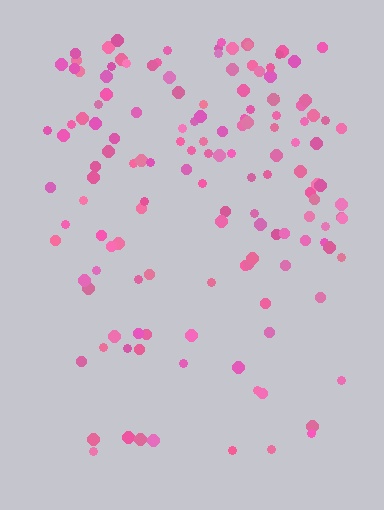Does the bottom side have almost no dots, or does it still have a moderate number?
Still a moderate number, just noticeably fewer than the top.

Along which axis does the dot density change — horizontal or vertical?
Vertical.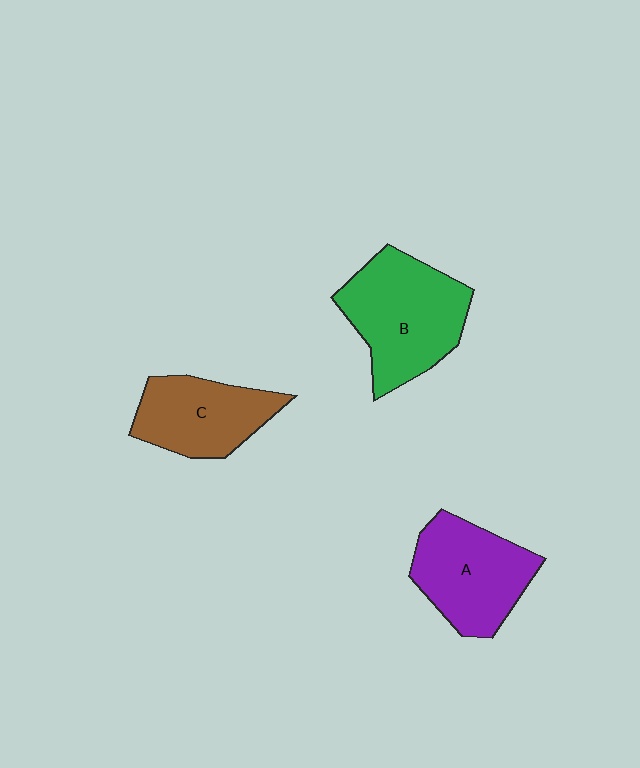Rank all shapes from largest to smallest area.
From largest to smallest: B (green), A (purple), C (brown).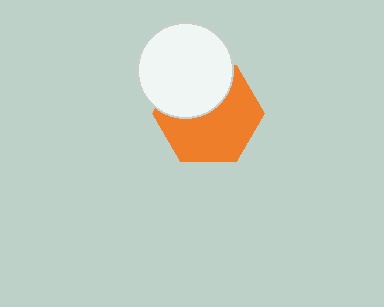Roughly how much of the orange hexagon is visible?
About half of it is visible (roughly 62%).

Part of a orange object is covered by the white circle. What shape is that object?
It is a hexagon.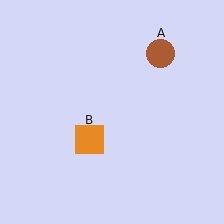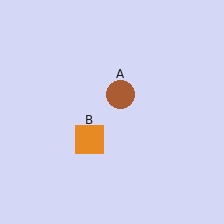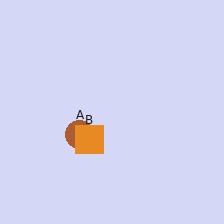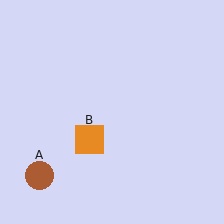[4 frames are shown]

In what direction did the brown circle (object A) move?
The brown circle (object A) moved down and to the left.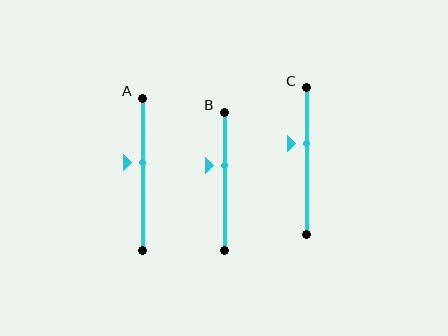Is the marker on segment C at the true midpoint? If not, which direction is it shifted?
No, the marker on segment C is shifted upward by about 12% of the segment length.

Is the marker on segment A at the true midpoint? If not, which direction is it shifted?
No, the marker on segment A is shifted upward by about 7% of the segment length.